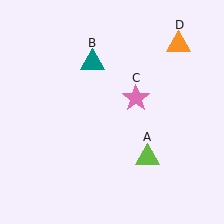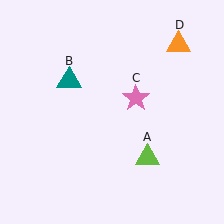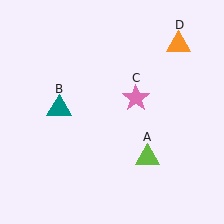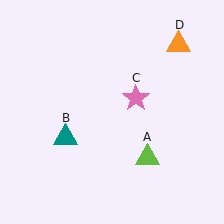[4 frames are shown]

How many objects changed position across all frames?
1 object changed position: teal triangle (object B).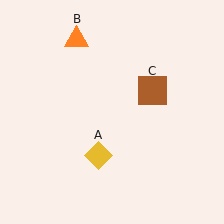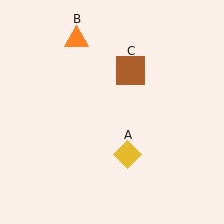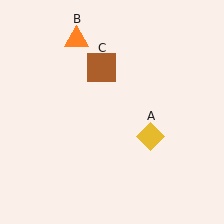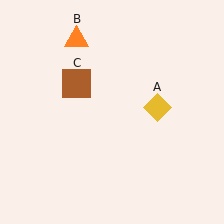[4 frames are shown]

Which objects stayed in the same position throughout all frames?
Orange triangle (object B) remained stationary.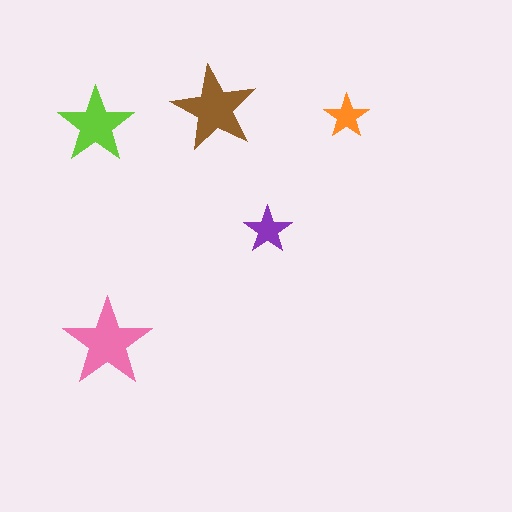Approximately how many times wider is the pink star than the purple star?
About 2 times wider.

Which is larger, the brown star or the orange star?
The brown one.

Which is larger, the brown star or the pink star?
The pink one.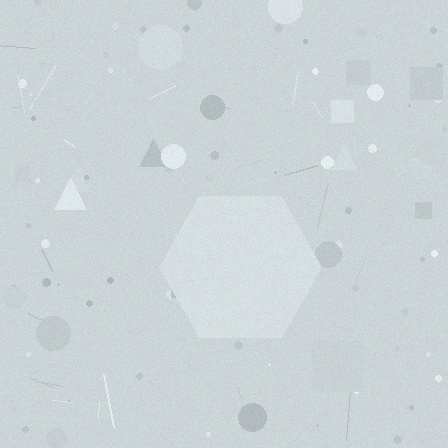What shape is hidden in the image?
A hexagon is hidden in the image.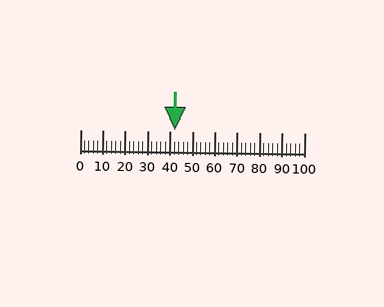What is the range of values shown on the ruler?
The ruler shows values from 0 to 100.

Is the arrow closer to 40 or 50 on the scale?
The arrow is closer to 40.